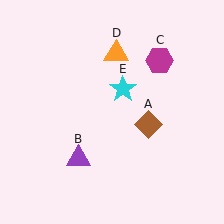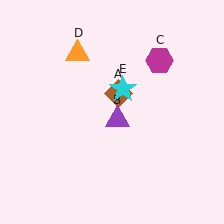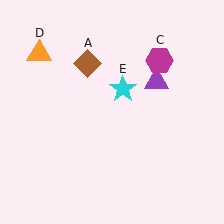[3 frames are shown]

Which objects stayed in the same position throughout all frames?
Magenta hexagon (object C) and cyan star (object E) remained stationary.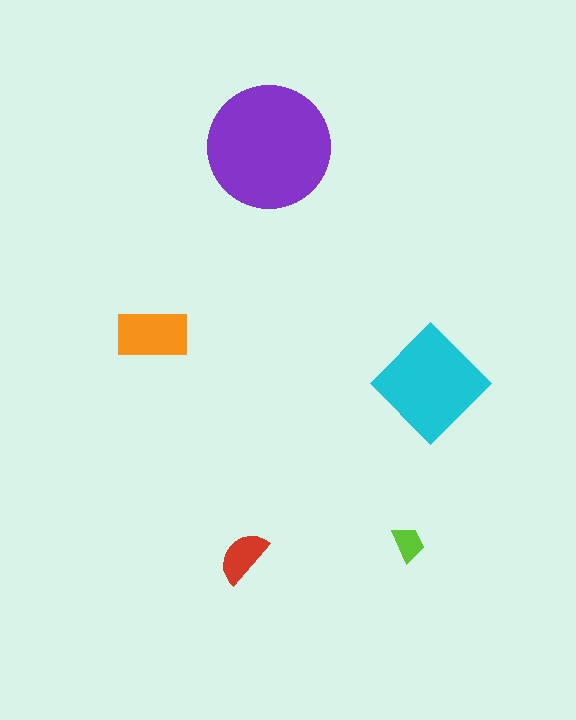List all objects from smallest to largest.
The lime trapezoid, the red semicircle, the orange rectangle, the cyan diamond, the purple circle.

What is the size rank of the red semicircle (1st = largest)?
4th.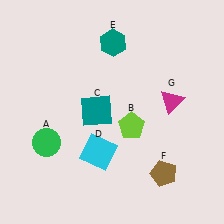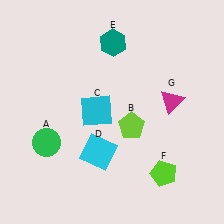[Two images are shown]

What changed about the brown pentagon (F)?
In Image 1, F is brown. In Image 2, it changed to lime.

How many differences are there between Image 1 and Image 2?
There are 2 differences between the two images.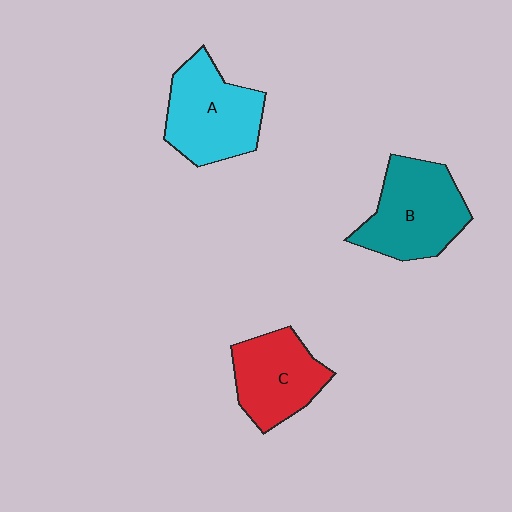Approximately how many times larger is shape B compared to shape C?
Approximately 1.2 times.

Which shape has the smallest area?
Shape C (red).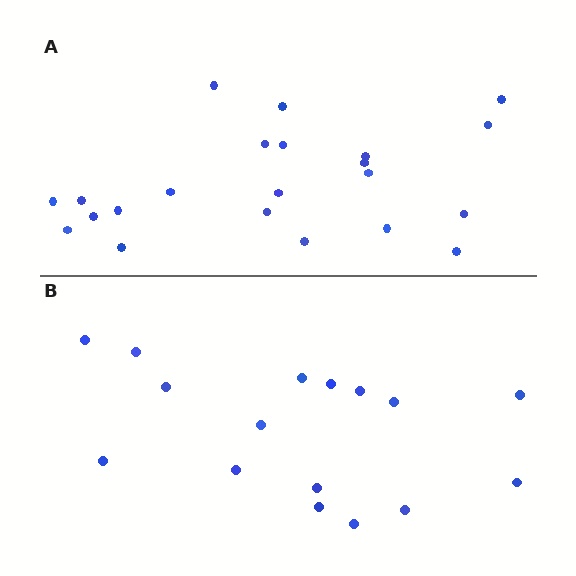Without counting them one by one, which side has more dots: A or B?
Region A (the top region) has more dots.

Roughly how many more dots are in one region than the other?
Region A has about 6 more dots than region B.